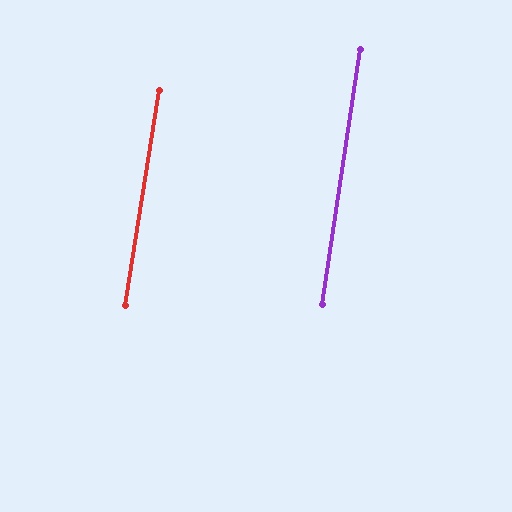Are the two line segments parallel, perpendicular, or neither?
Parallel — their directions differ by only 0.5°.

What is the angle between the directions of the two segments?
Approximately 0 degrees.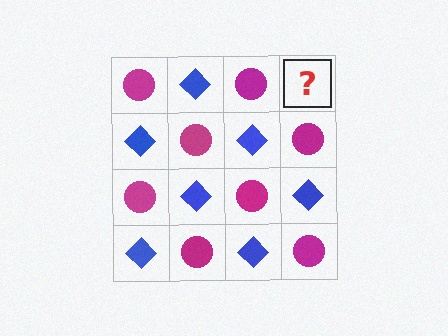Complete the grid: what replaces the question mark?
The question mark should be replaced with a blue diamond.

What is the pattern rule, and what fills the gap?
The rule is that it alternates magenta circle and blue diamond in a checkerboard pattern. The gap should be filled with a blue diamond.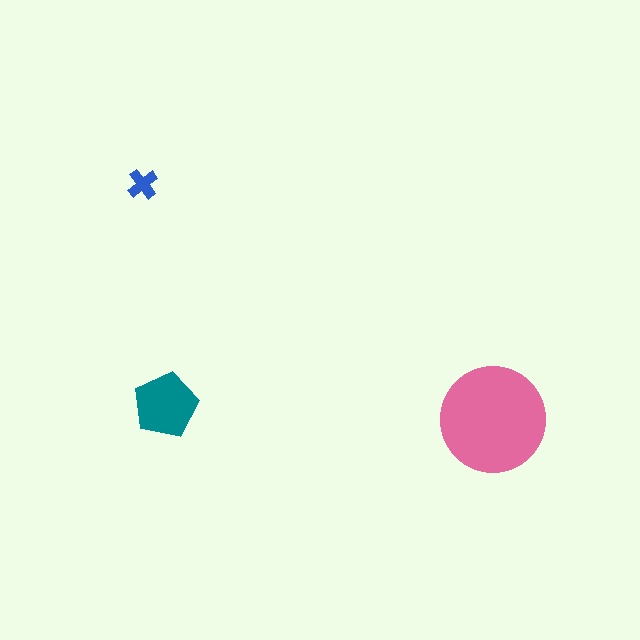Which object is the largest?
The pink circle.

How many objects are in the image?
There are 3 objects in the image.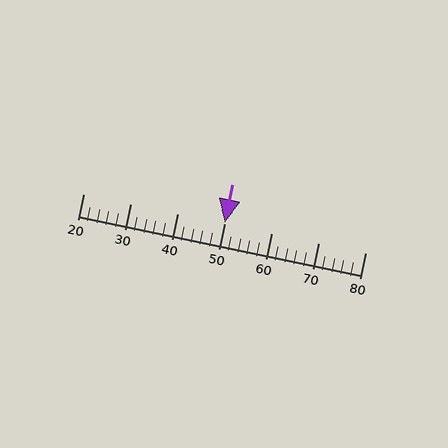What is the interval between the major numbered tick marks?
The major tick marks are spaced 10 units apart.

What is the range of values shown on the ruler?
The ruler shows values from 20 to 80.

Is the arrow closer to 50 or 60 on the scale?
The arrow is closer to 50.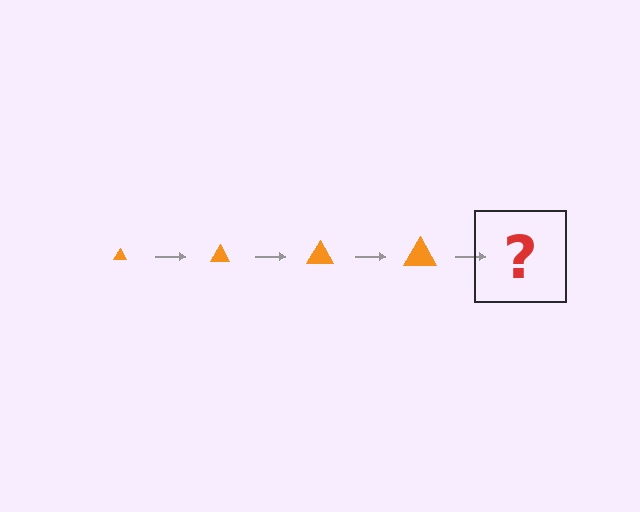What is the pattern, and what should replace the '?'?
The pattern is that the triangle gets progressively larger each step. The '?' should be an orange triangle, larger than the previous one.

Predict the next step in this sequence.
The next step is an orange triangle, larger than the previous one.